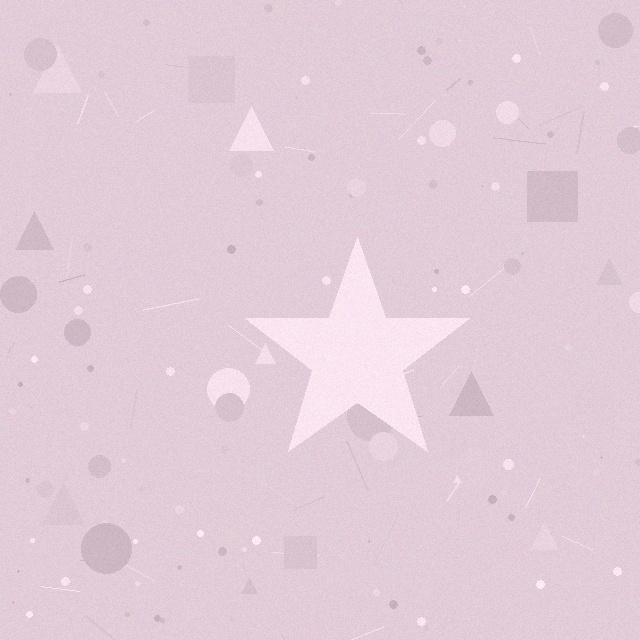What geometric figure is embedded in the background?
A star is embedded in the background.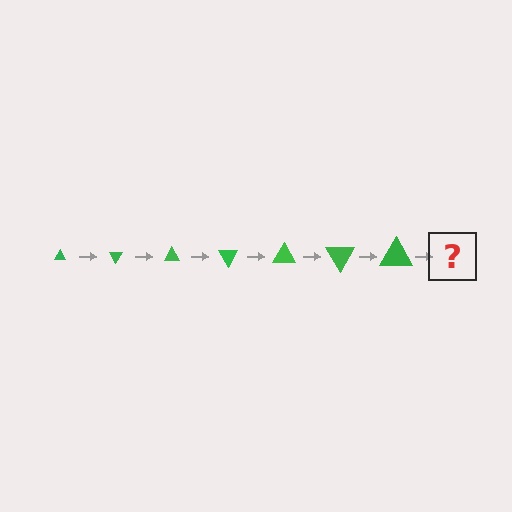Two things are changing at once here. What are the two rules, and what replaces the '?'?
The two rules are that the triangle grows larger each step and it rotates 60 degrees each step. The '?' should be a triangle, larger than the previous one and rotated 420 degrees from the start.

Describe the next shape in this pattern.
It should be a triangle, larger than the previous one and rotated 420 degrees from the start.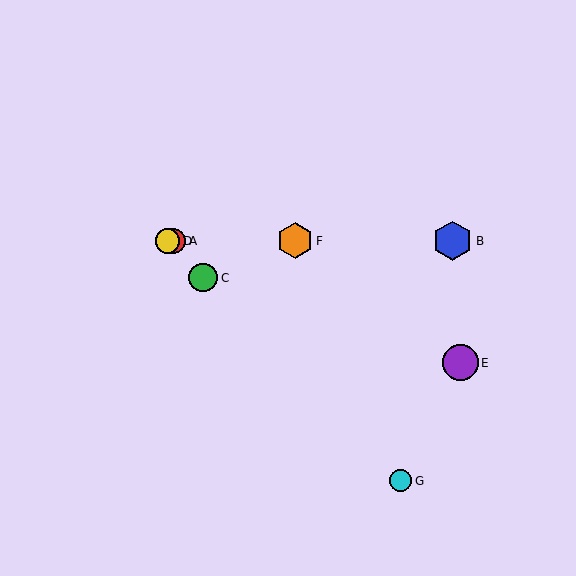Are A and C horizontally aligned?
No, A is at y≈241 and C is at y≈278.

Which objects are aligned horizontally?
Objects A, B, D, F are aligned horizontally.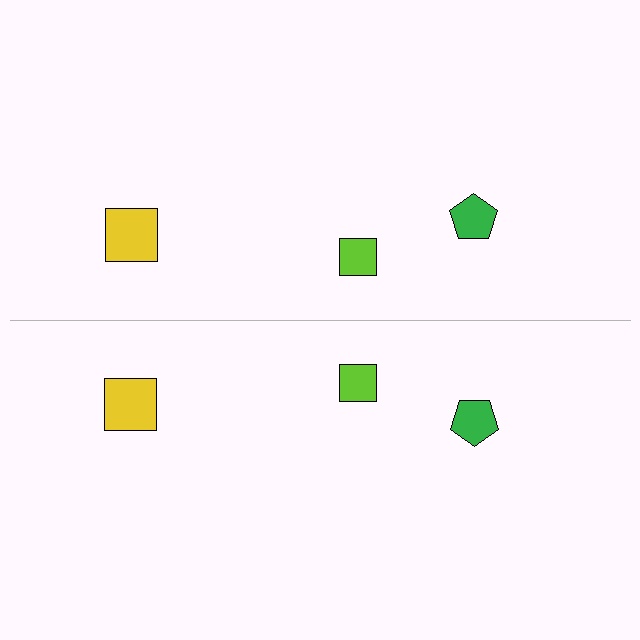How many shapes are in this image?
There are 6 shapes in this image.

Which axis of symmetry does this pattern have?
The pattern has a horizontal axis of symmetry running through the center of the image.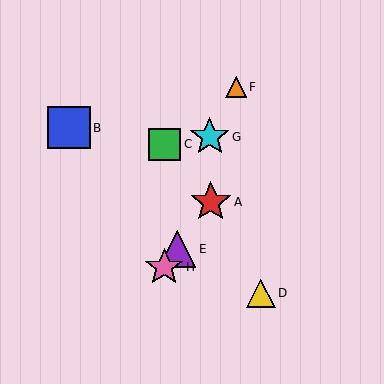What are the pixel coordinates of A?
Object A is at (211, 202).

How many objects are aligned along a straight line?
3 objects (A, E, H) are aligned along a straight line.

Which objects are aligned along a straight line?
Objects A, E, H are aligned along a straight line.